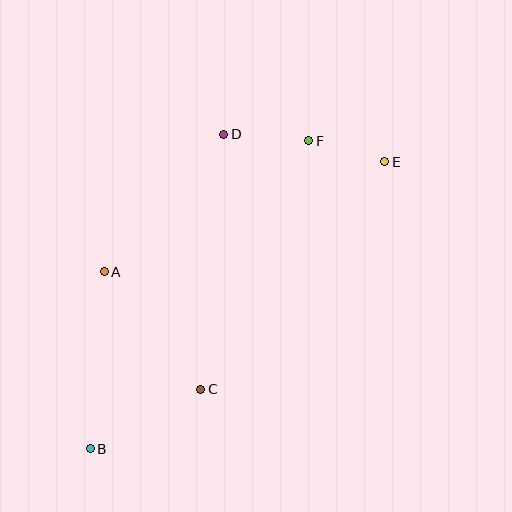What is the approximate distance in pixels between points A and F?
The distance between A and F is approximately 243 pixels.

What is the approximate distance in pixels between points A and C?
The distance between A and C is approximately 152 pixels.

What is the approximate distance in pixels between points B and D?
The distance between B and D is approximately 342 pixels.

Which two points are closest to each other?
Points E and F are closest to each other.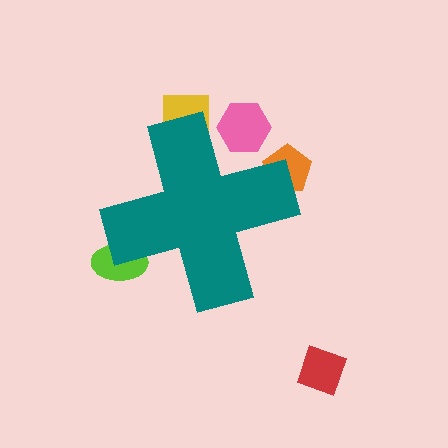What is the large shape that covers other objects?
A teal cross.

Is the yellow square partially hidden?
Yes, the yellow square is partially hidden behind the teal cross.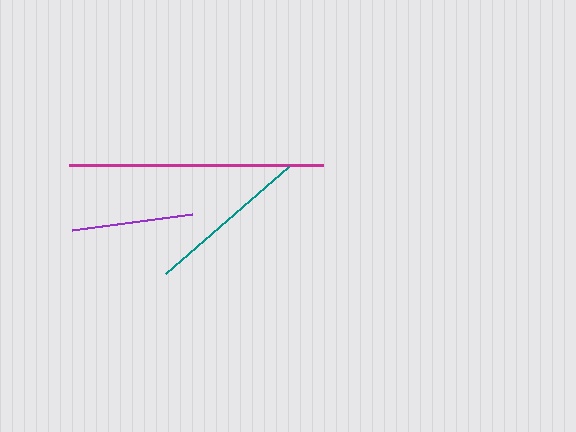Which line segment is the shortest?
The purple line is the shortest at approximately 121 pixels.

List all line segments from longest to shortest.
From longest to shortest: magenta, teal, purple.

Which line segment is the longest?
The magenta line is the longest at approximately 254 pixels.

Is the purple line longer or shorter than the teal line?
The teal line is longer than the purple line.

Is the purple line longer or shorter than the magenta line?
The magenta line is longer than the purple line.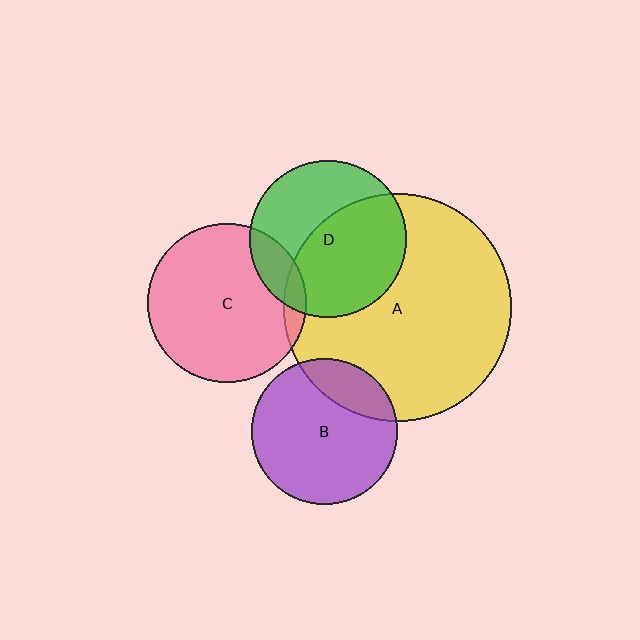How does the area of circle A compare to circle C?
Approximately 2.1 times.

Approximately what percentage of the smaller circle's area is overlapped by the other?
Approximately 55%.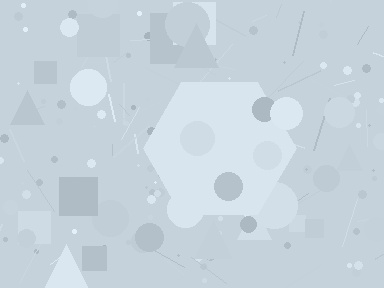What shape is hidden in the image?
A hexagon is hidden in the image.